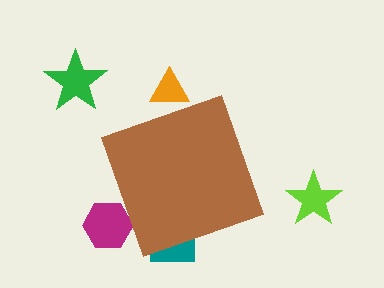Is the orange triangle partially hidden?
Yes, the orange triangle is partially hidden behind the brown diamond.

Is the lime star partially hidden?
No, the lime star is fully visible.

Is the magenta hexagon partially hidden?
Yes, the magenta hexagon is partially hidden behind the brown diamond.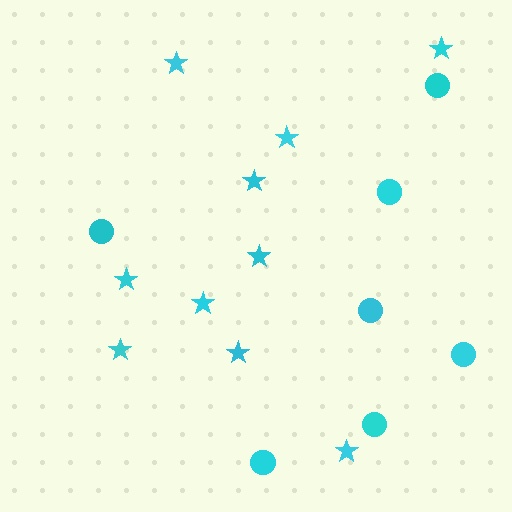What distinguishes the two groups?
There are 2 groups: one group of stars (10) and one group of circles (7).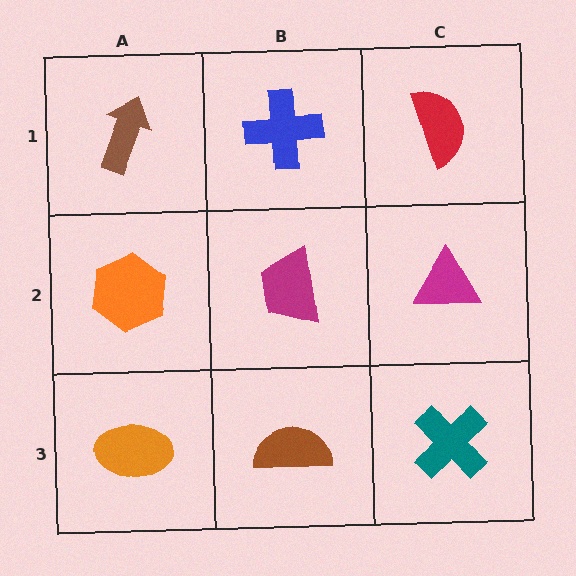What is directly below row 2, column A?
An orange ellipse.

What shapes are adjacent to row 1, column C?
A magenta triangle (row 2, column C), a blue cross (row 1, column B).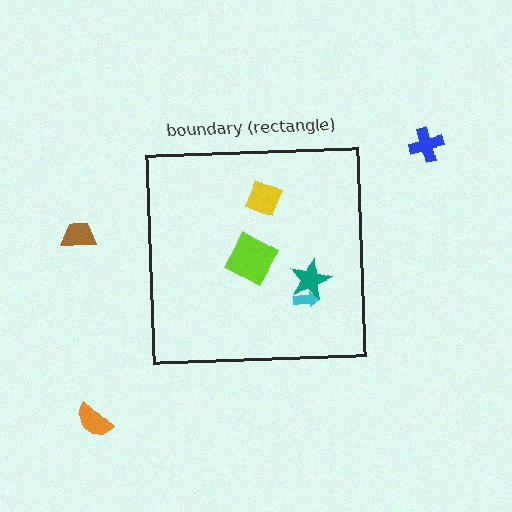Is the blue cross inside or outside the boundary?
Outside.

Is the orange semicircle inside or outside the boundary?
Outside.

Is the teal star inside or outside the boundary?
Inside.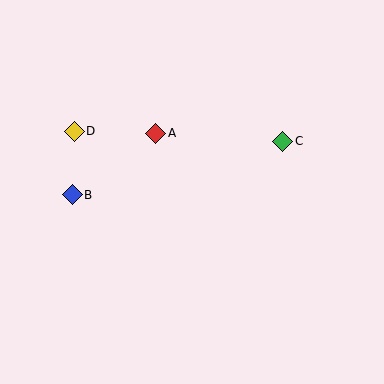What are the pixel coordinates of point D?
Point D is at (74, 131).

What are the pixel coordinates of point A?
Point A is at (156, 133).